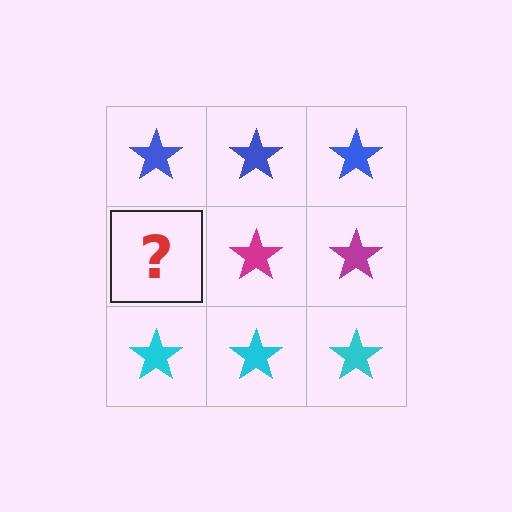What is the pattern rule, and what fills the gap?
The rule is that each row has a consistent color. The gap should be filled with a magenta star.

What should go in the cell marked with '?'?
The missing cell should contain a magenta star.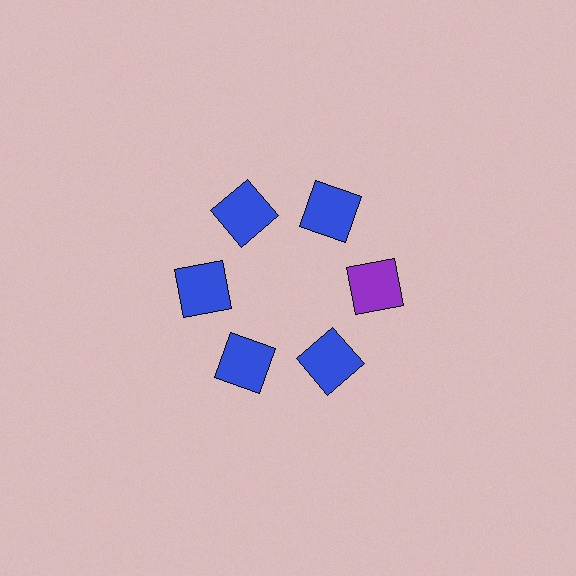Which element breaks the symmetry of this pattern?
The purple square at roughly the 3 o'clock position breaks the symmetry. All other shapes are blue squares.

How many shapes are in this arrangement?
There are 6 shapes arranged in a ring pattern.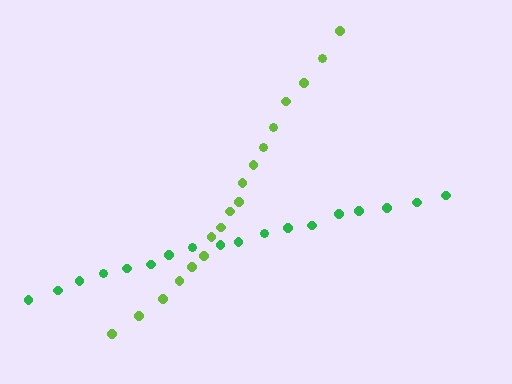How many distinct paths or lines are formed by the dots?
There are 2 distinct paths.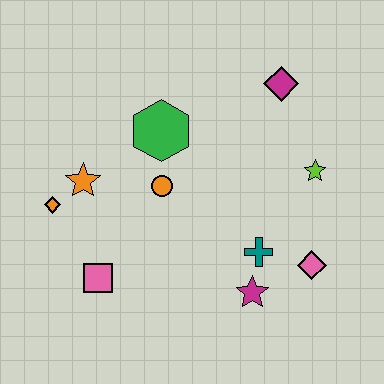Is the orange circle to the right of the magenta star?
No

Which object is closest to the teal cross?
The magenta star is closest to the teal cross.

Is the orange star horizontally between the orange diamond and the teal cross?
Yes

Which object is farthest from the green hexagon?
The pink diamond is farthest from the green hexagon.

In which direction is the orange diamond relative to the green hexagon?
The orange diamond is to the left of the green hexagon.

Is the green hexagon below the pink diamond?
No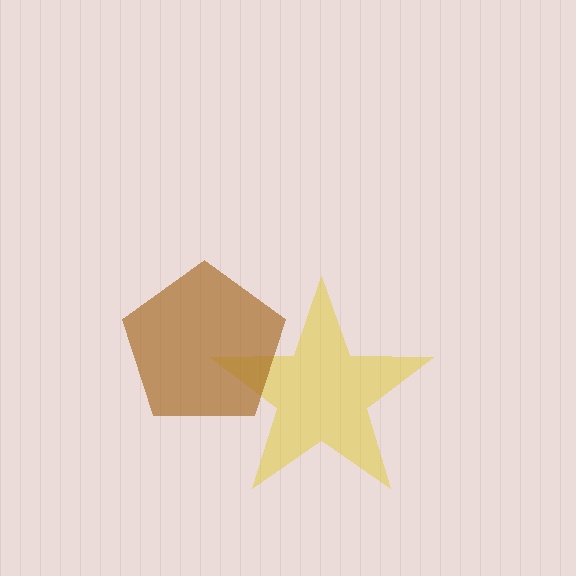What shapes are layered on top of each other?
The layered shapes are: a yellow star, a brown pentagon.